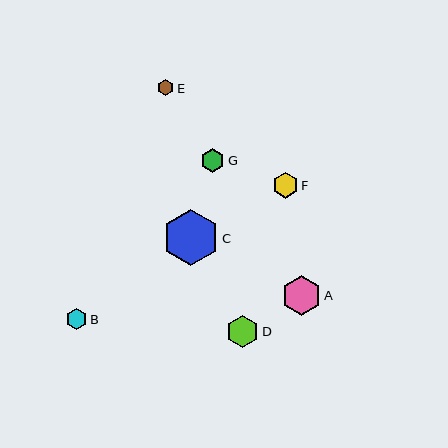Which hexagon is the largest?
Hexagon C is the largest with a size of approximately 56 pixels.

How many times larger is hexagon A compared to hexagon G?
Hexagon A is approximately 1.6 times the size of hexagon G.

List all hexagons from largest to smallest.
From largest to smallest: C, A, D, F, G, B, E.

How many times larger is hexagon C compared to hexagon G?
Hexagon C is approximately 2.3 times the size of hexagon G.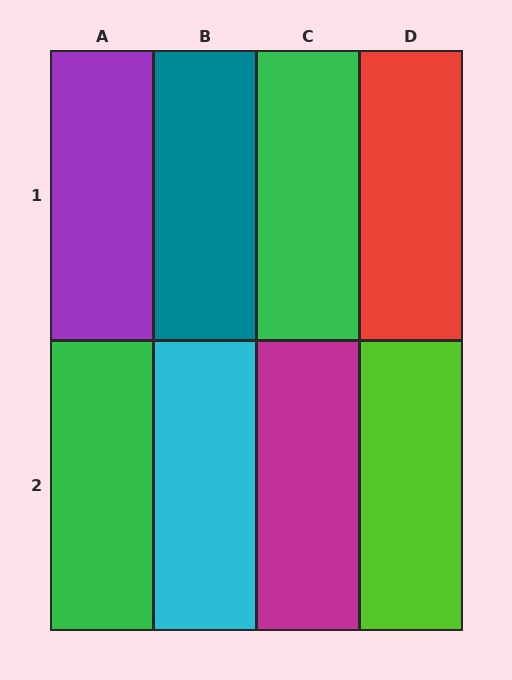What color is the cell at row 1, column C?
Green.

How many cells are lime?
1 cell is lime.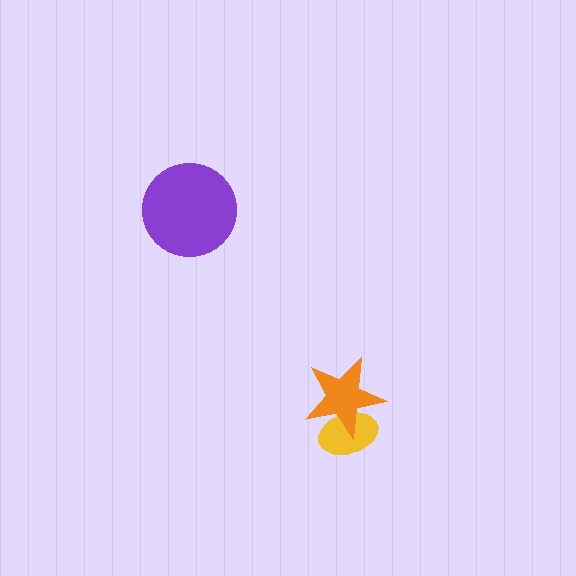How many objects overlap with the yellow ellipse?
1 object overlaps with the yellow ellipse.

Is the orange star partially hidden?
No, no other shape covers it.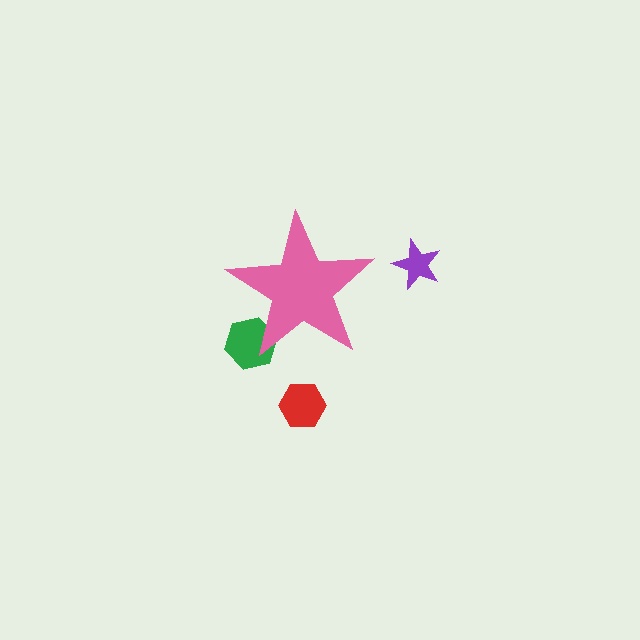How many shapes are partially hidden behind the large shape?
1 shape is partially hidden.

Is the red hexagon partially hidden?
No, the red hexagon is fully visible.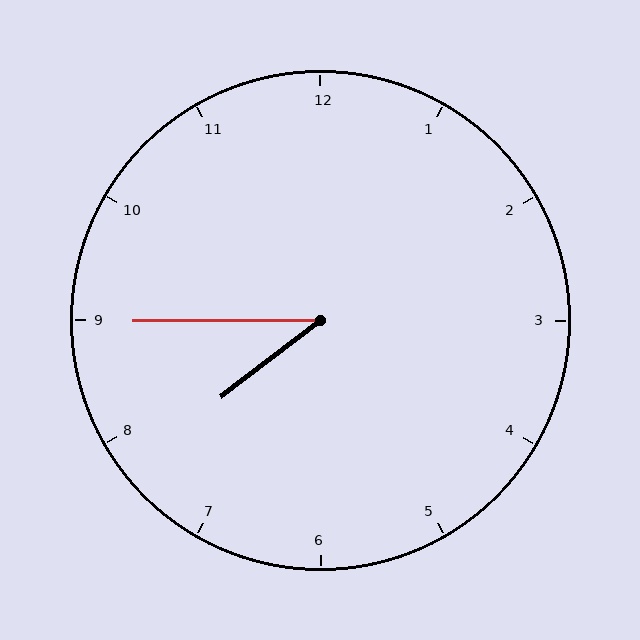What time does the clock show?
7:45.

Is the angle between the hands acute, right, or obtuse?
It is acute.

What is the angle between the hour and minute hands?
Approximately 38 degrees.